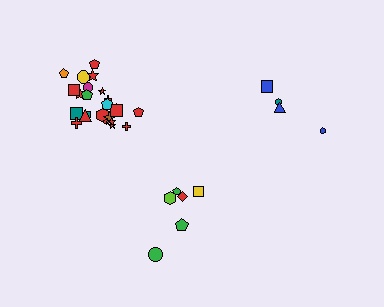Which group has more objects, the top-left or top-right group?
The top-left group.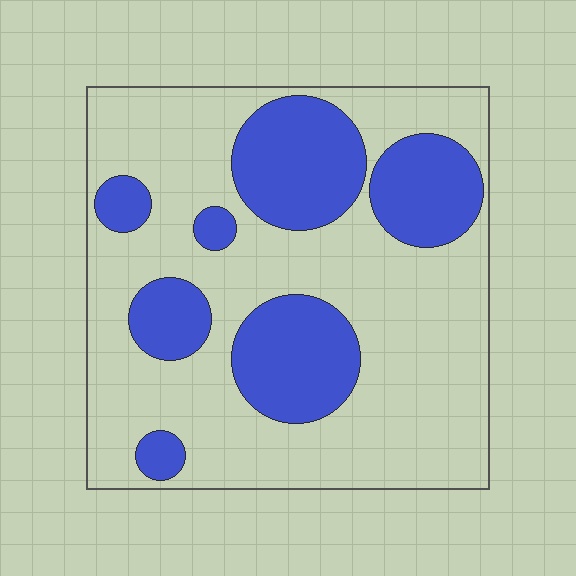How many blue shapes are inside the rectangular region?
7.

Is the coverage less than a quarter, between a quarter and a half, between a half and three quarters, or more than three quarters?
Between a quarter and a half.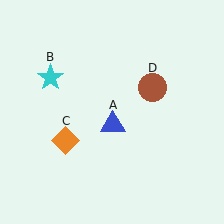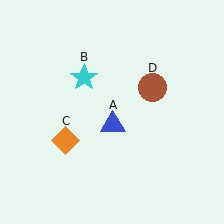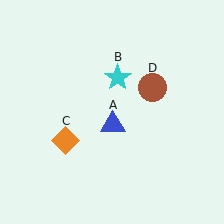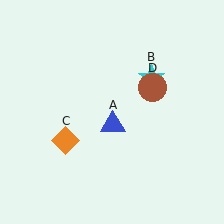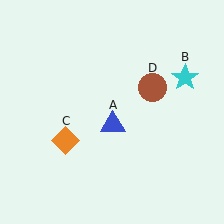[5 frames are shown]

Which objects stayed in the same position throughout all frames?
Blue triangle (object A) and orange diamond (object C) and brown circle (object D) remained stationary.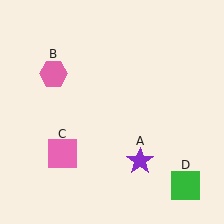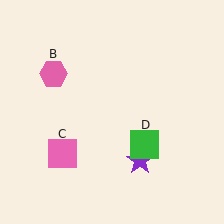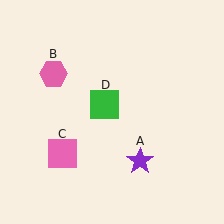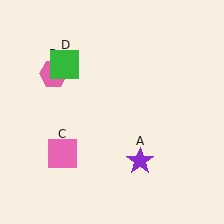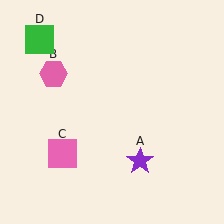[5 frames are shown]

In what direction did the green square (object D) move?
The green square (object D) moved up and to the left.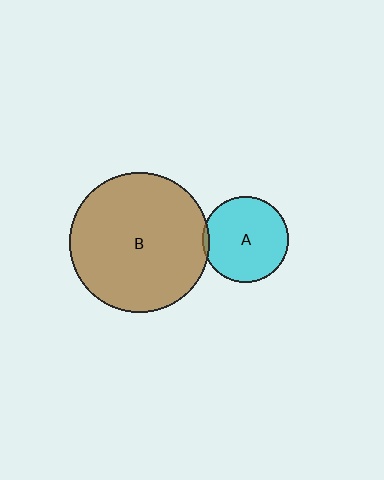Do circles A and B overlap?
Yes.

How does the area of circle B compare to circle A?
Approximately 2.6 times.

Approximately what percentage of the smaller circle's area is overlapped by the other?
Approximately 5%.